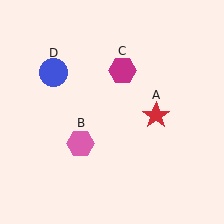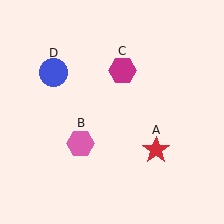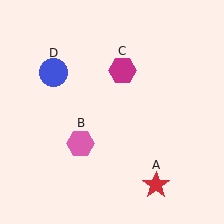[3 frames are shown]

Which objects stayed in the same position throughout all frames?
Pink hexagon (object B) and magenta hexagon (object C) and blue circle (object D) remained stationary.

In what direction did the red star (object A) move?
The red star (object A) moved down.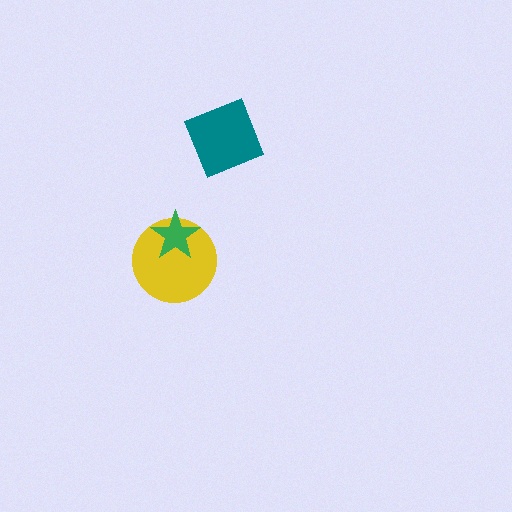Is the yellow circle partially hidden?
Yes, it is partially covered by another shape.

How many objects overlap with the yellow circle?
1 object overlaps with the yellow circle.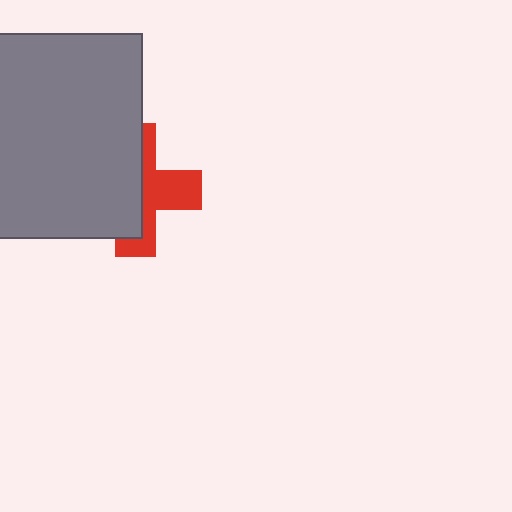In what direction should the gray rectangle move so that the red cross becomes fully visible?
The gray rectangle should move left. That is the shortest direction to clear the overlap and leave the red cross fully visible.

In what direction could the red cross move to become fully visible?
The red cross could move right. That would shift it out from behind the gray rectangle entirely.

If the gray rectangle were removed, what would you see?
You would see the complete red cross.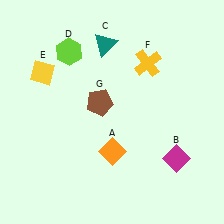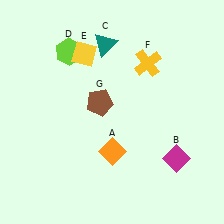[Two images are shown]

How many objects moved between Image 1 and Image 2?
1 object moved between the two images.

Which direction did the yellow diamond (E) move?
The yellow diamond (E) moved right.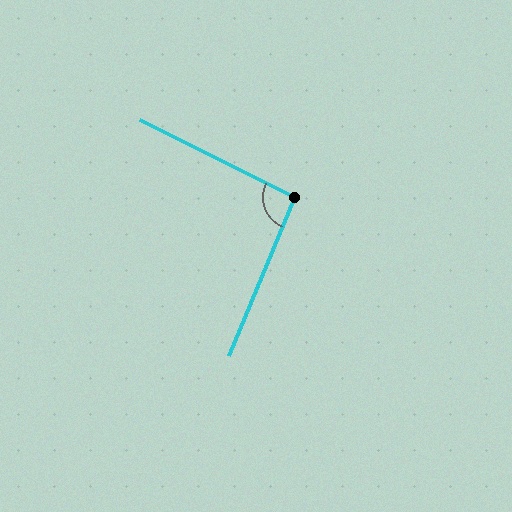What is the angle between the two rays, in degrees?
Approximately 94 degrees.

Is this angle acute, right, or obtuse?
It is approximately a right angle.